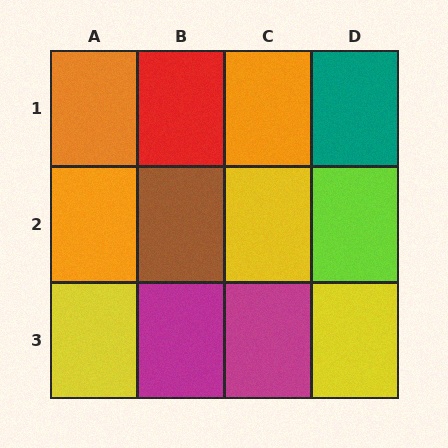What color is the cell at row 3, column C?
Magenta.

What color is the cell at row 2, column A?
Orange.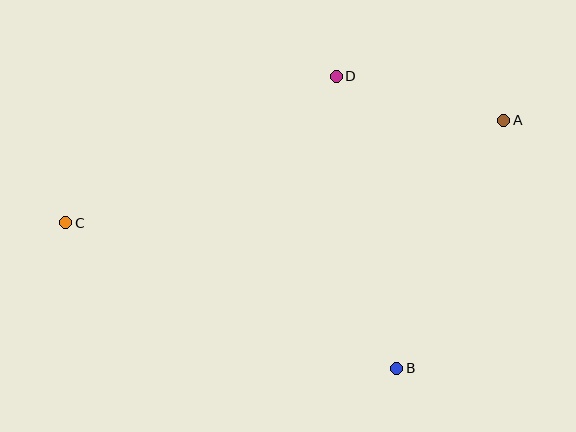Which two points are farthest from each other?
Points A and C are farthest from each other.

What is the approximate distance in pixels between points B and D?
The distance between B and D is approximately 298 pixels.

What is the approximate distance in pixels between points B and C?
The distance between B and C is approximately 362 pixels.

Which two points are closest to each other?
Points A and D are closest to each other.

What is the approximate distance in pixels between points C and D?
The distance between C and D is approximately 308 pixels.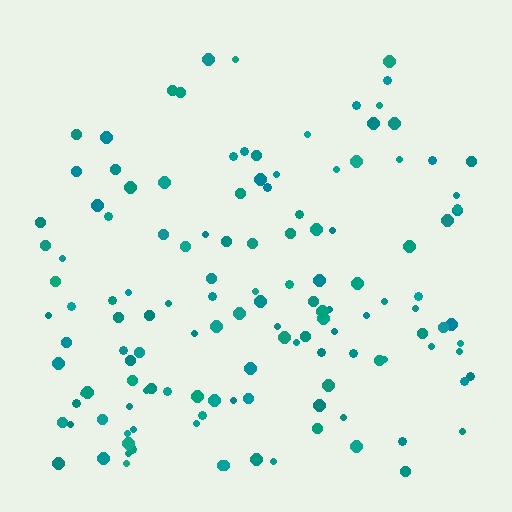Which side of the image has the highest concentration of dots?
The bottom.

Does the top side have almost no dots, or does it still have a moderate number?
Still a moderate number, just noticeably fewer than the bottom.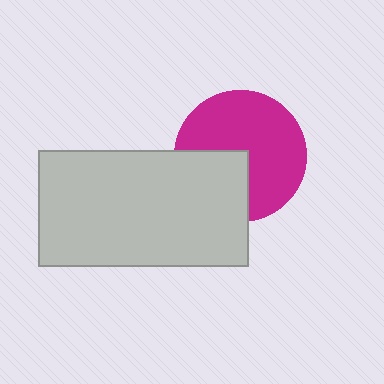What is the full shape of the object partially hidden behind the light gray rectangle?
The partially hidden object is a magenta circle.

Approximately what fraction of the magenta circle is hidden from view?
Roughly 33% of the magenta circle is hidden behind the light gray rectangle.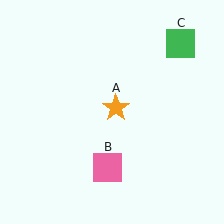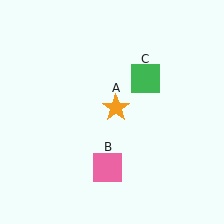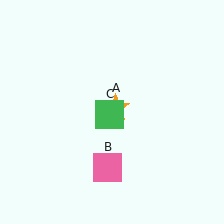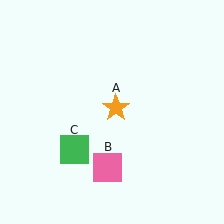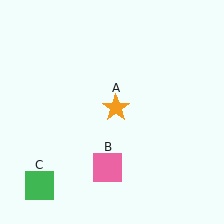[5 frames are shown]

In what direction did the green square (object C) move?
The green square (object C) moved down and to the left.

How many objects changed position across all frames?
1 object changed position: green square (object C).